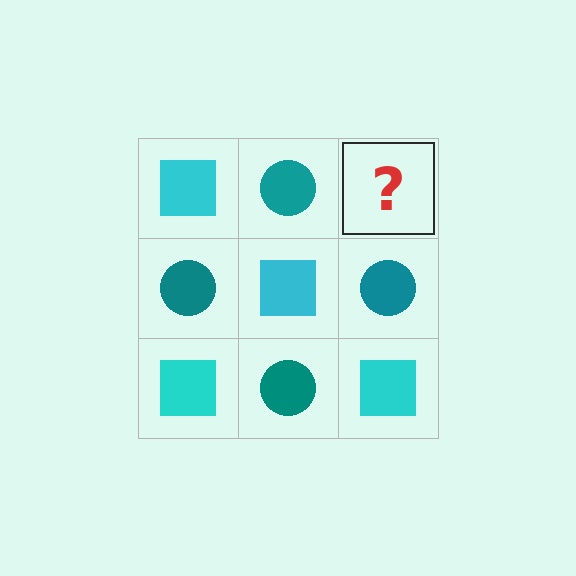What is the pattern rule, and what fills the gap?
The rule is that it alternates cyan square and teal circle in a checkerboard pattern. The gap should be filled with a cyan square.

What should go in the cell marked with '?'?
The missing cell should contain a cyan square.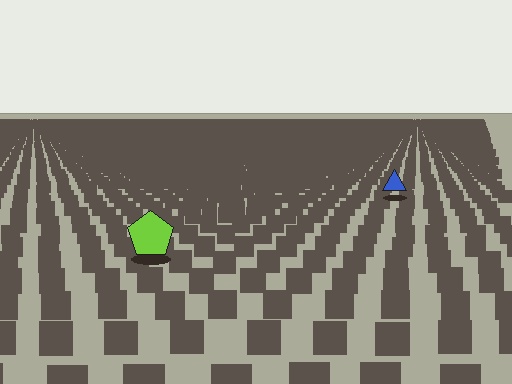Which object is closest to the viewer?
The lime pentagon is closest. The texture marks near it are larger and more spread out.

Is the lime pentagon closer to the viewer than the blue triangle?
Yes. The lime pentagon is closer — you can tell from the texture gradient: the ground texture is coarser near it.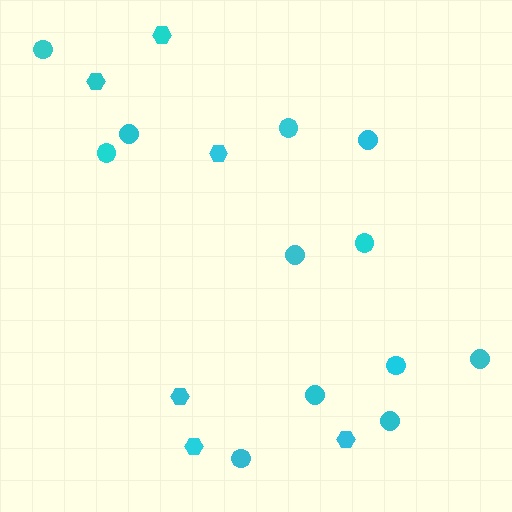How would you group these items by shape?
There are 2 groups: one group of hexagons (6) and one group of circles (12).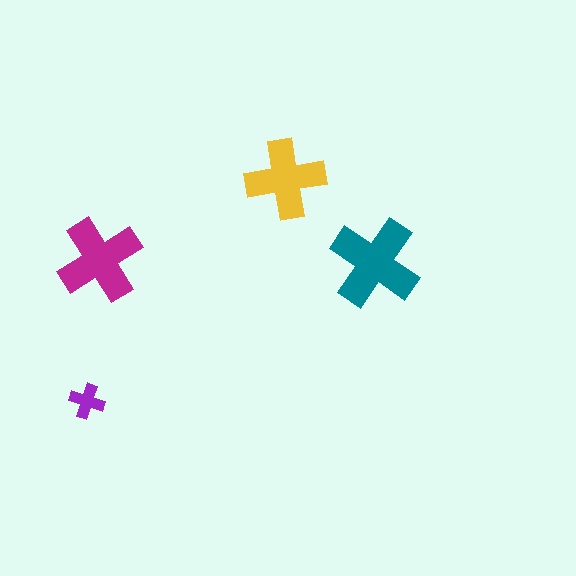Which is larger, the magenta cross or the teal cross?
The teal one.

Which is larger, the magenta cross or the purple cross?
The magenta one.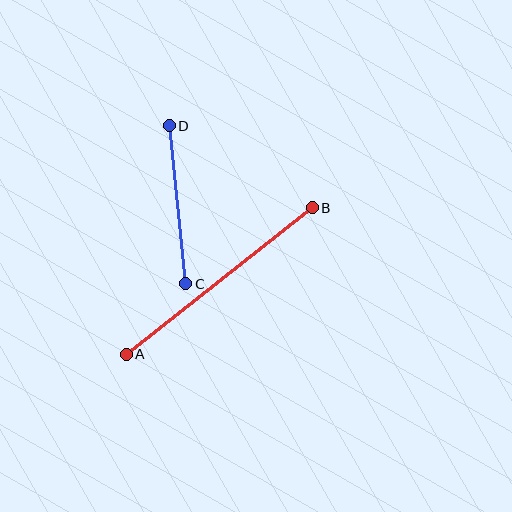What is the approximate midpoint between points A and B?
The midpoint is at approximately (219, 281) pixels.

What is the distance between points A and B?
The distance is approximately 237 pixels.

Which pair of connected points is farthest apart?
Points A and B are farthest apart.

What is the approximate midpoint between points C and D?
The midpoint is at approximately (177, 205) pixels.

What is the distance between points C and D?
The distance is approximately 159 pixels.